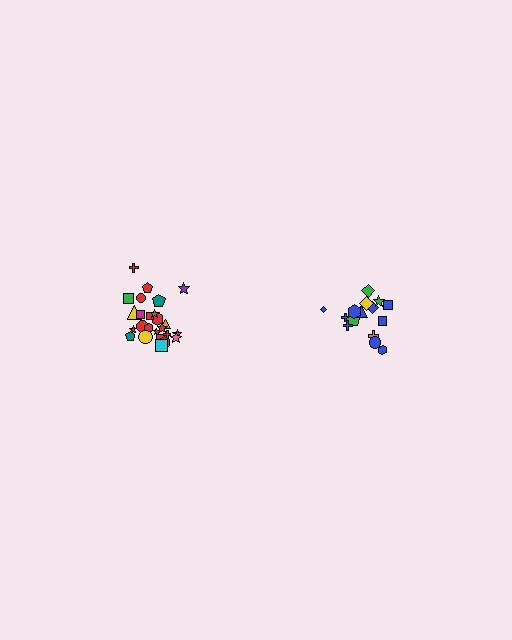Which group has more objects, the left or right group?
The left group.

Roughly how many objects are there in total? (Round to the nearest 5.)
Roughly 40 objects in total.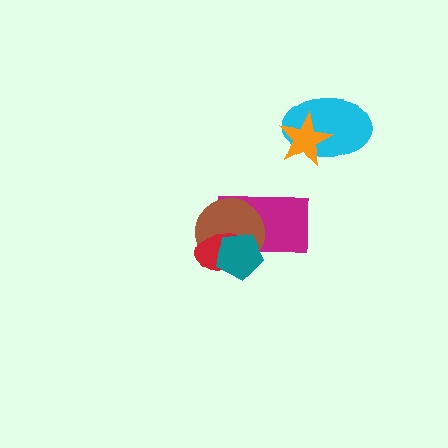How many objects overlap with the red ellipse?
3 objects overlap with the red ellipse.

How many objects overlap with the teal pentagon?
3 objects overlap with the teal pentagon.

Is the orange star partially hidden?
No, no other shape covers it.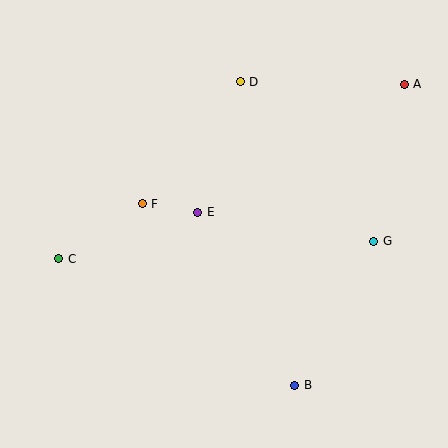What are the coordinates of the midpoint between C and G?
The midpoint between C and G is at (216, 250).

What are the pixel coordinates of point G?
Point G is at (374, 241).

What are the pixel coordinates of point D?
Point D is at (240, 82).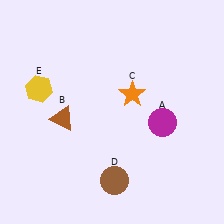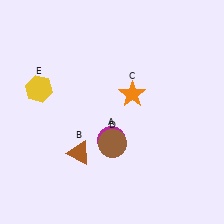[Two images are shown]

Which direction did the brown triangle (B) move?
The brown triangle (B) moved down.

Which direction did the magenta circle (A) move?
The magenta circle (A) moved left.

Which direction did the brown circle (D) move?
The brown circle (D) moved up.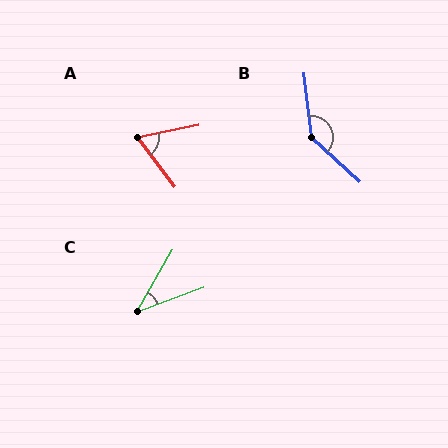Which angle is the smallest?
C, at approximately 40 degrees.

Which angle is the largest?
B, at approximately 139 degrees.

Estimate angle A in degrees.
Approximately 64 degrees.